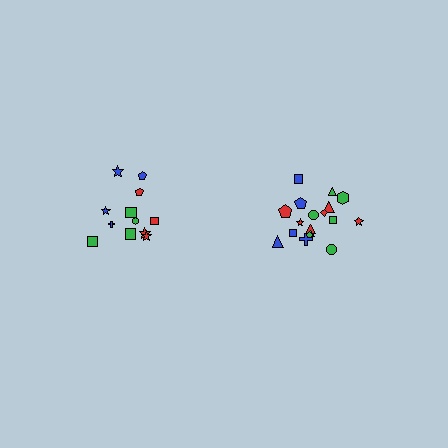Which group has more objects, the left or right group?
The right group.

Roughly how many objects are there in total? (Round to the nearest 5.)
Roughly 30 objects in total.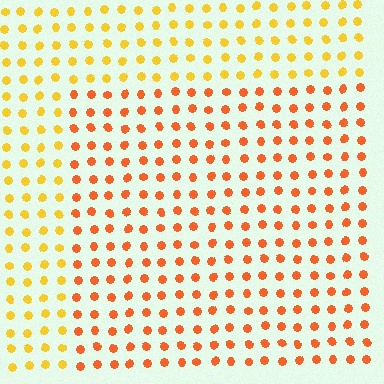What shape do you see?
I see a rectangle.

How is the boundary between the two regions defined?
The boundary is defined purely by a slight shift in hue (about 32 degrees). Spacing, size, and orientation are identical on both sides.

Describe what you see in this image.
The image is filled with small yellow elements in a uniform arrangement. A rectangle-shaped region is visible where the elements are tinted to a slightly different hue, forming a subtle color boundary.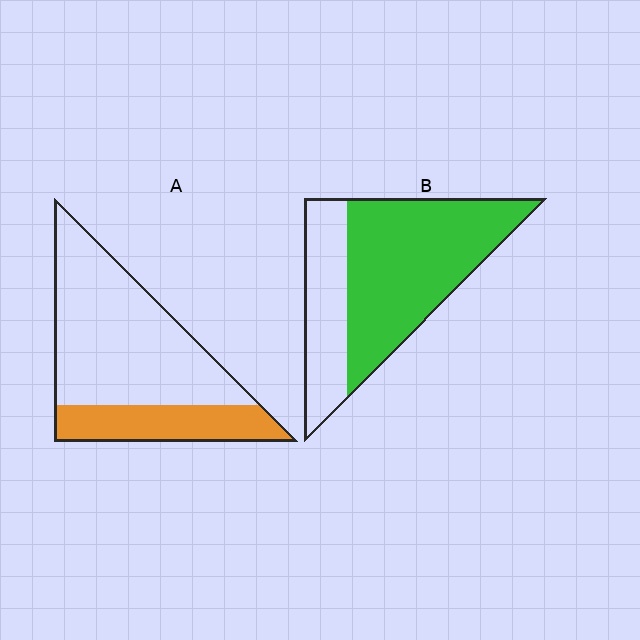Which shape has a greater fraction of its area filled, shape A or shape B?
Shape B.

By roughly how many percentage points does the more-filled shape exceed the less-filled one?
By roughly 40 percentage points (B over A).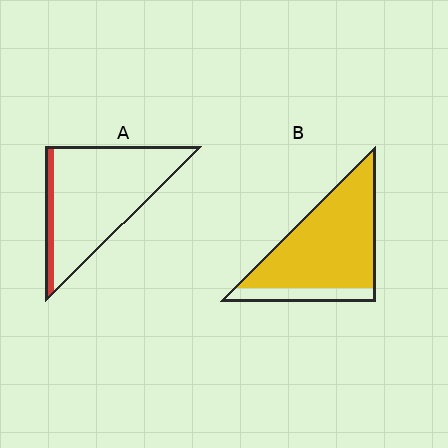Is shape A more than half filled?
No.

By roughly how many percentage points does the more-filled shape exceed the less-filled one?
By roughly 70 percentage points (B over A).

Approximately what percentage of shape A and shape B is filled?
A is approximately 10% and B is approximately 85%.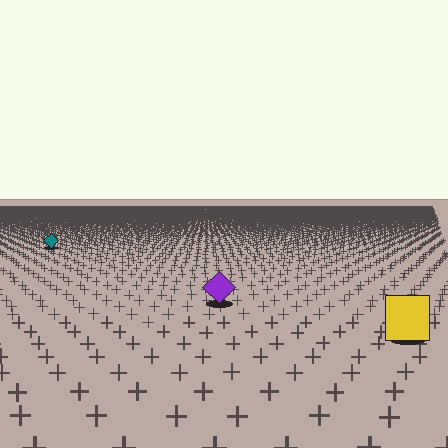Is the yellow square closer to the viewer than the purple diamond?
Yes. The yellow square is closer — you can tell from the texture gradient: the ground texture is coarser near it.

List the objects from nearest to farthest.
From nearest to farthest: the yellow square, the purple diamond, the teal diamond.